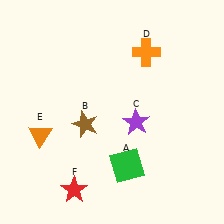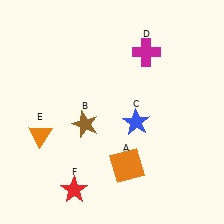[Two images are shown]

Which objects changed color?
A changed from green to orange. C changed from purple to blue. D changed from orange to magenta.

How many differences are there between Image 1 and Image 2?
There are 3 differences between the two images.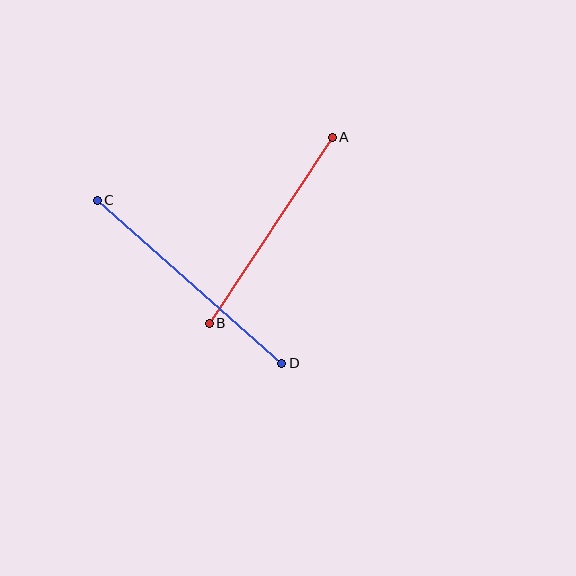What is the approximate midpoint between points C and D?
The midpoint is at approximately (189, 282) pixels.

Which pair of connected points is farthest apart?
Points C and D are farthest apart.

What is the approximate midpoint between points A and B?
The midpoint is at approximately (271, 230) pixels.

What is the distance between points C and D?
The distance is approximately 246 pixels.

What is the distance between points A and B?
The distance is approximately 223 pixels.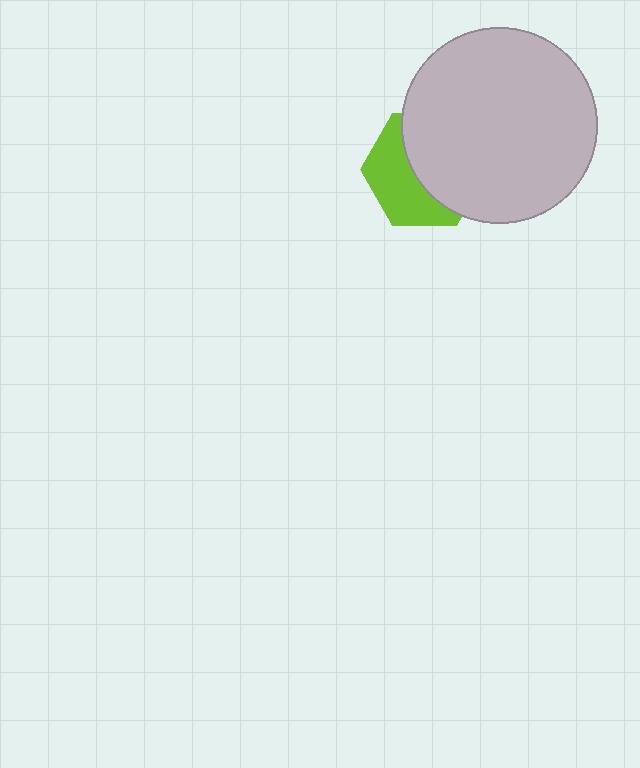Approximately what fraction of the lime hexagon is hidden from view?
Roughly 55% of the lime hexagon is hidden behind the light gray circle.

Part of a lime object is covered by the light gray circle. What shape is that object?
It is a hexagon.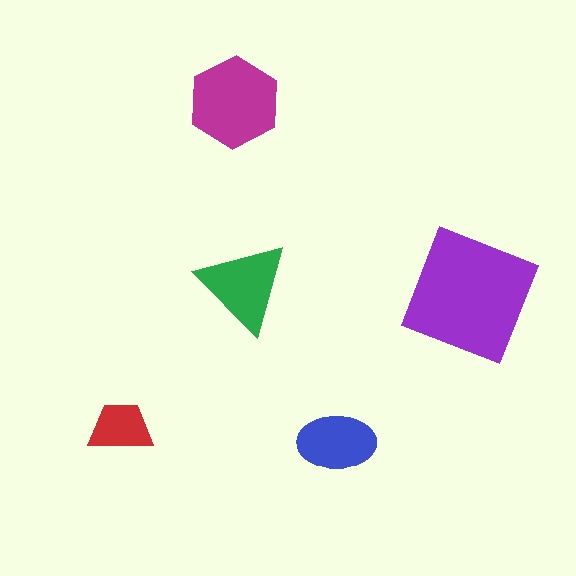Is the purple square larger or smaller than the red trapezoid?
Larger.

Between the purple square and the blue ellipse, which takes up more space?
The purple square.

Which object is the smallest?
The red trapezoid.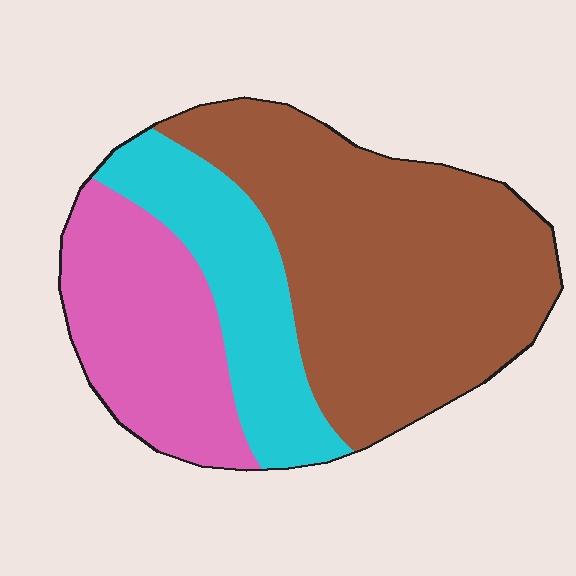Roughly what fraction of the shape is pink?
Pink takes up about one quarter (1/4) of the shape.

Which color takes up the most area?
Brown, at roughly 55%.